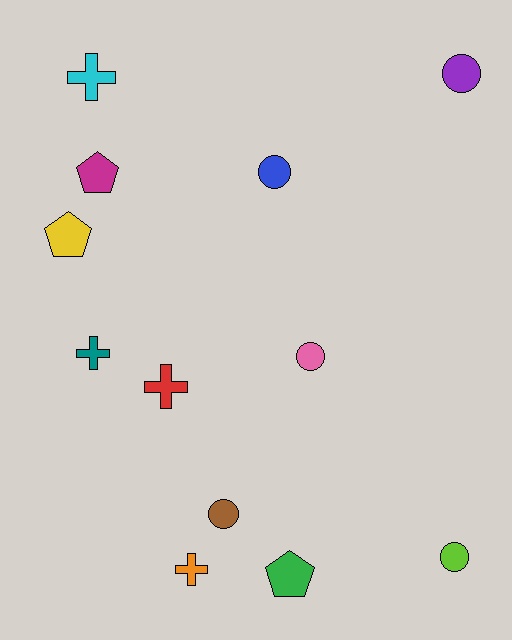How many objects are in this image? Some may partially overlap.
There are 12 objects.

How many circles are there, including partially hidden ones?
There are 5 circles.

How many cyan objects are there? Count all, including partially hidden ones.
There is 1 cyan object.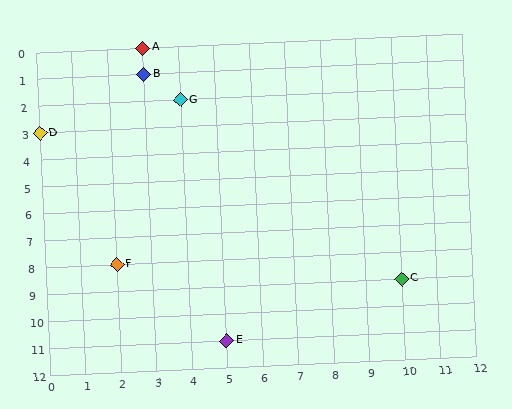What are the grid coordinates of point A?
Point A is at grid coordinates (3, 0).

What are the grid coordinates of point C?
Point C is at grid coordinates (10, 9).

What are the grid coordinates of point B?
Point B is at grid coordinates (3, 1).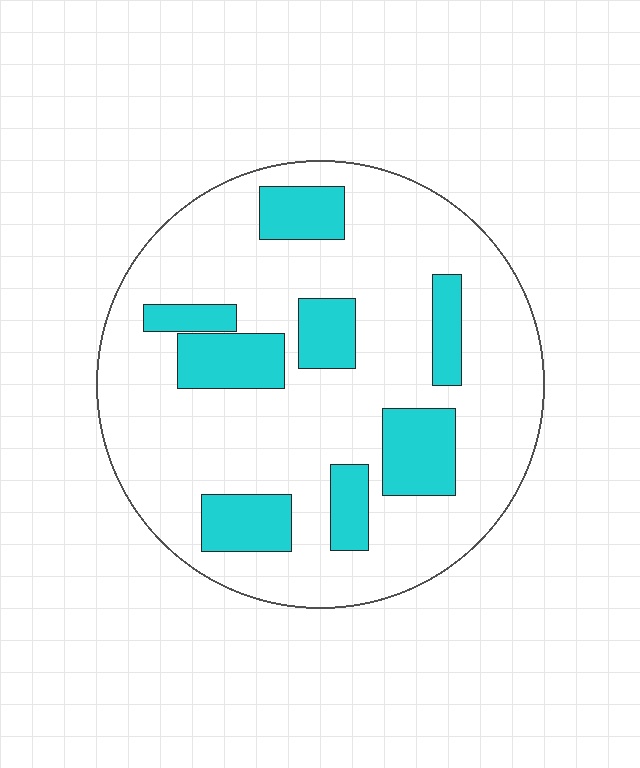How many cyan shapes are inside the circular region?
8.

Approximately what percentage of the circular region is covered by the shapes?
Approximately 25%.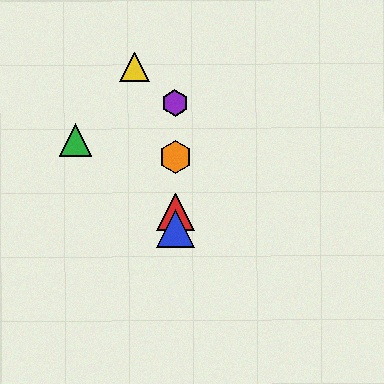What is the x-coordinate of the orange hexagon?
The orange hexagon is at x≈175.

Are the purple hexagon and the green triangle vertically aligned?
No, the purple hexagon is at x≈175 and the green triangle is at x≈75.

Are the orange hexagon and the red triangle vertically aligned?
Yes, both are at x≈175.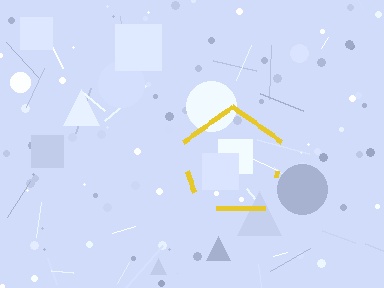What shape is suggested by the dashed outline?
The dashed outline suggests a pentagon.